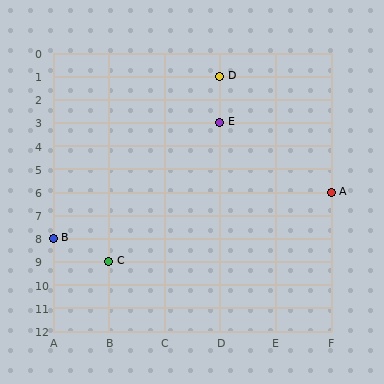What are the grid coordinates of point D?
Point D is at grid coordinates (D, 1).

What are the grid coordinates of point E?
Point E is at grid coordinates (D, 3).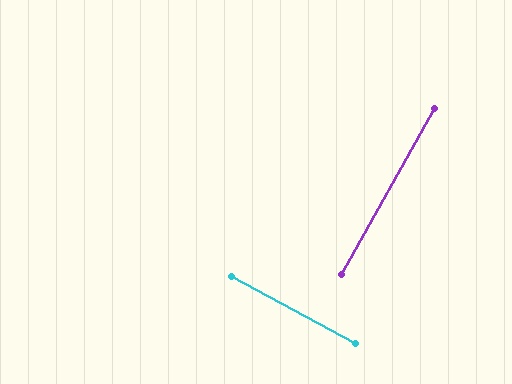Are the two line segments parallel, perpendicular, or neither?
Perpendicular — they meet at approximately 89°.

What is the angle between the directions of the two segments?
Approximately 89 degrees.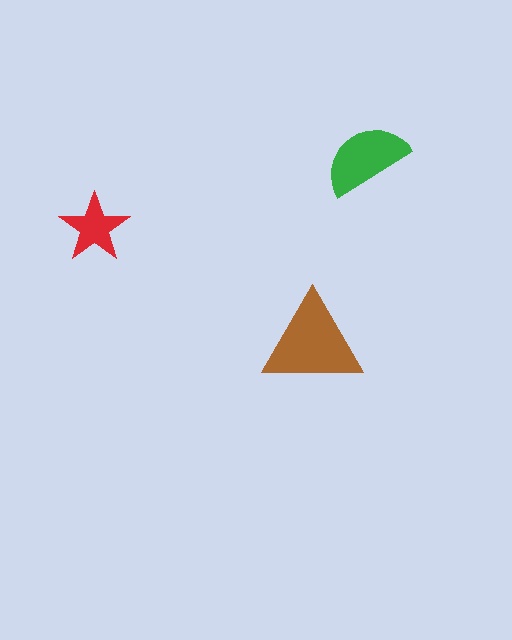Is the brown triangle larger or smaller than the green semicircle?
Larger.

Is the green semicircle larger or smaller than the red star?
Larger.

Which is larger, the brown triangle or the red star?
The brown triangle.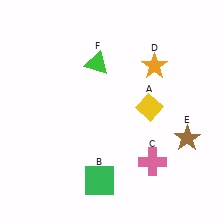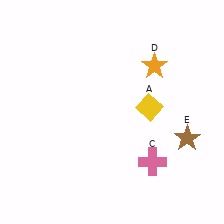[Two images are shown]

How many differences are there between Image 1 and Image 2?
There are 2 differences between the two images.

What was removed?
The green square (B), the green triangle (F) were removed in Image 2.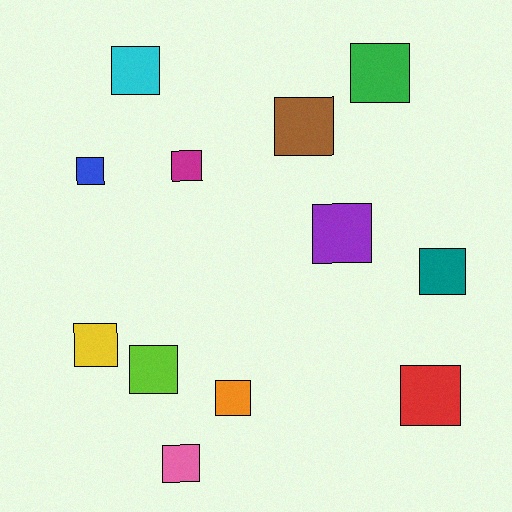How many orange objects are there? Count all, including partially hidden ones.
There is 1 orange object.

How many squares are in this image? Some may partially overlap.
There are 12 squares.